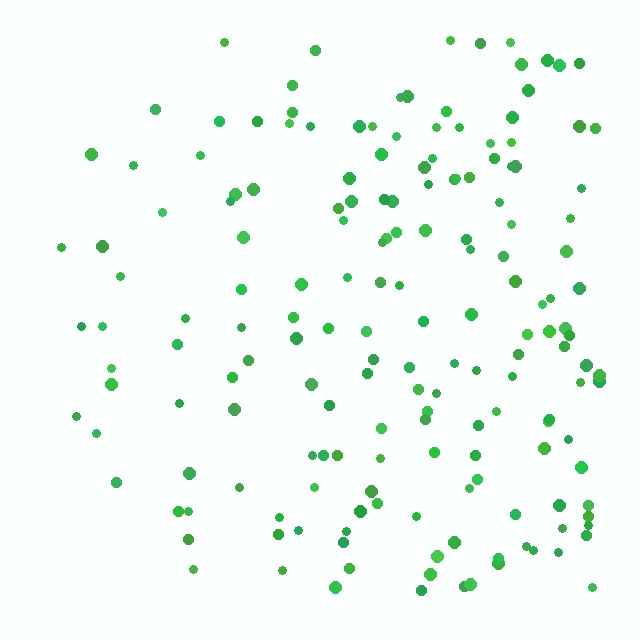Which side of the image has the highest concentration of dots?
The right.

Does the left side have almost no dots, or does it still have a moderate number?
Still a moderate number, just noticeably fewer than the right.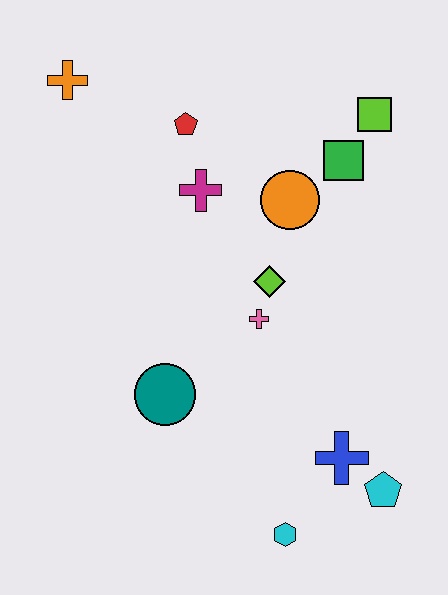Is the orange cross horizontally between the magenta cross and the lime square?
No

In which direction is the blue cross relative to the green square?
The blue cross is below the green square.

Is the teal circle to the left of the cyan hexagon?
Yes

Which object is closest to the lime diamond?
The pink cross is closest to the lime diamond.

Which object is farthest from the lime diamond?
The orange cross is farthest from the lime diamond.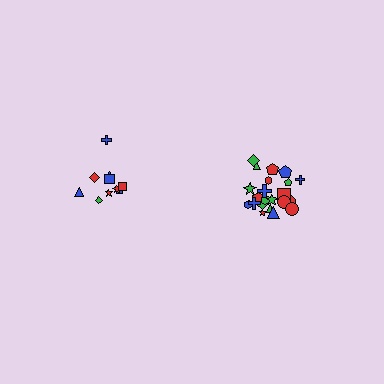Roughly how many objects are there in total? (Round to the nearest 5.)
Roughly 30 objects in total.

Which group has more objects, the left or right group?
The right group.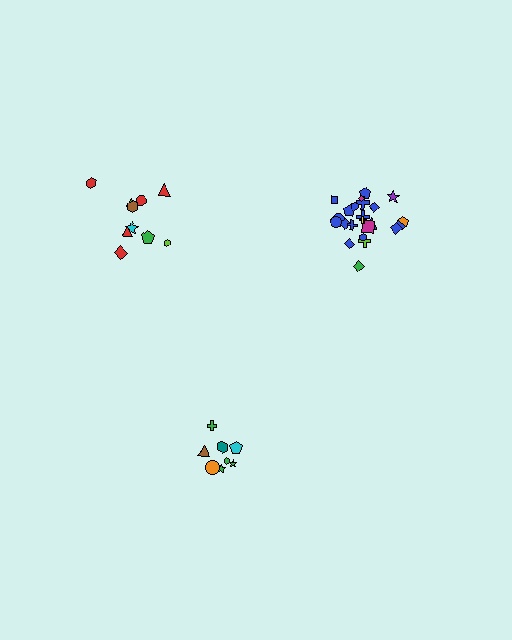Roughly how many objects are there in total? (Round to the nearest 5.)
Roughly 45 objects in total.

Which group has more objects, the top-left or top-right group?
The top-right group.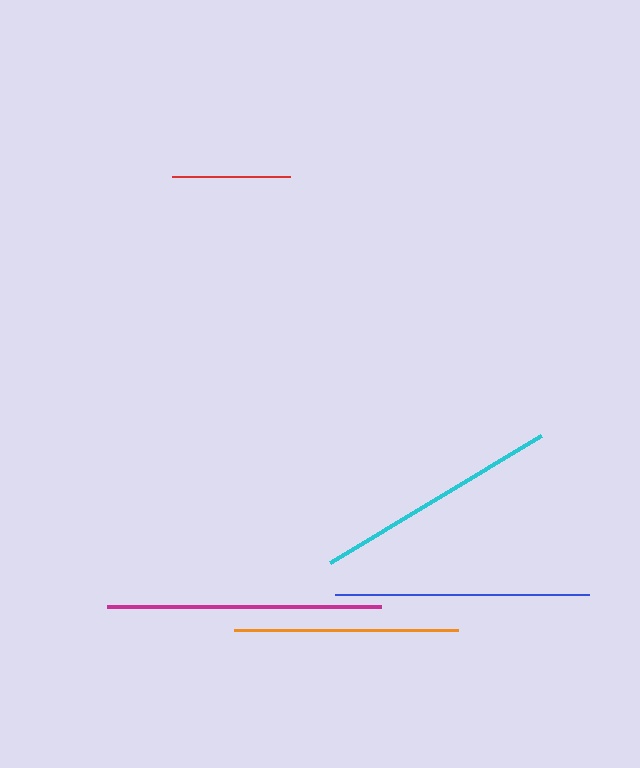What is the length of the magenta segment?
The magenta segment is approximately 275 pixels long.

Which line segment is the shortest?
The red line is the shortest at approximately 118 pixels.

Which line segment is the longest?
The magenta line is the longest at approximately 275 pixels.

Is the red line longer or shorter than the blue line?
The blue line is longer than the red line.